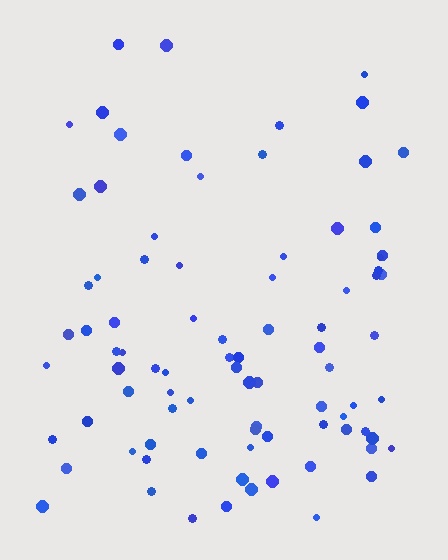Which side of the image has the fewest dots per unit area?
The top.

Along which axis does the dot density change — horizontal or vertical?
Vertical.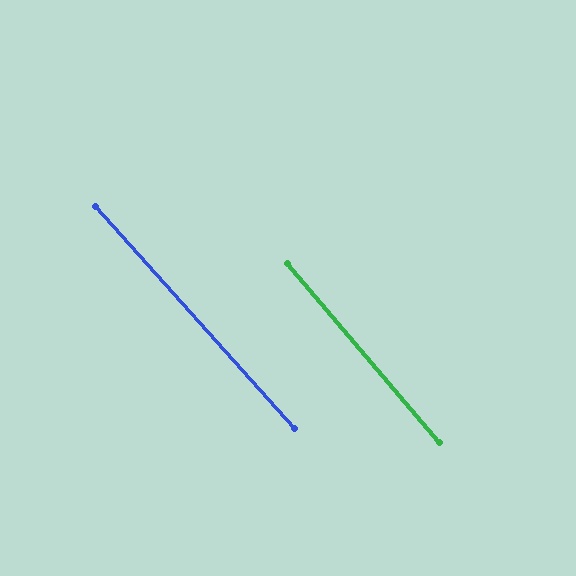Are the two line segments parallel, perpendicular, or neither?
Parallel — their directions differ by only 1.5°.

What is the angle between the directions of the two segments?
Approximately 2 degrees.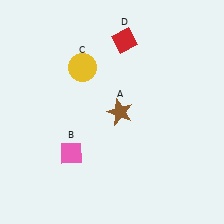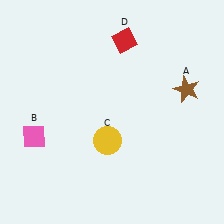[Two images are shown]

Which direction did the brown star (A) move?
The brown star (A) moved right.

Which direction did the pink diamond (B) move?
The pink diamond (B) moved left.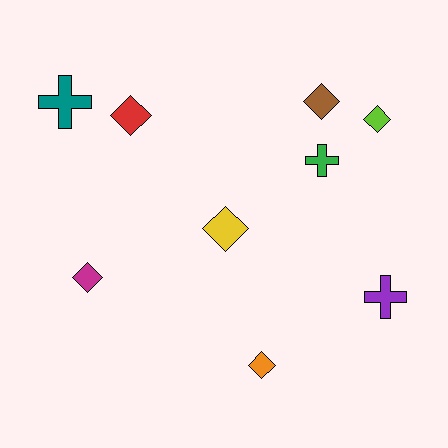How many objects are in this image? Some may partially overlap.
There are 9 objects.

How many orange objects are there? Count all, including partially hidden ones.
There is 1 orange object.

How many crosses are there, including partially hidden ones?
There are 3 crosses.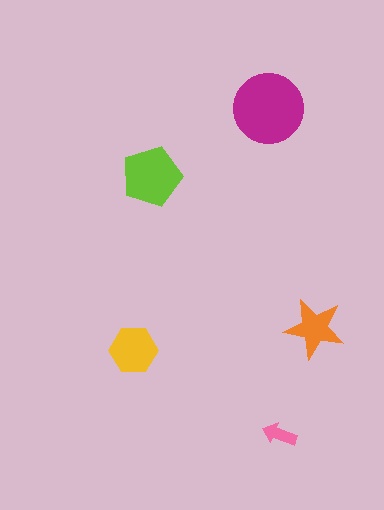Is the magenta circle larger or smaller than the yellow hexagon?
Larger.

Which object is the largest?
The magenta circle.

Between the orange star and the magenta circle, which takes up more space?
The magenta circle.